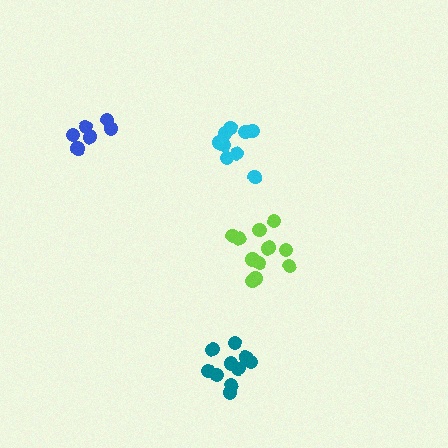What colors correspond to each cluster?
The clusters are colored: teal, cyan, lime, blue.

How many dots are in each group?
Group 1: 11 dots, Group 2: 9 dots, Group 3: 11 dots, Group 4: 6 dots (37 total).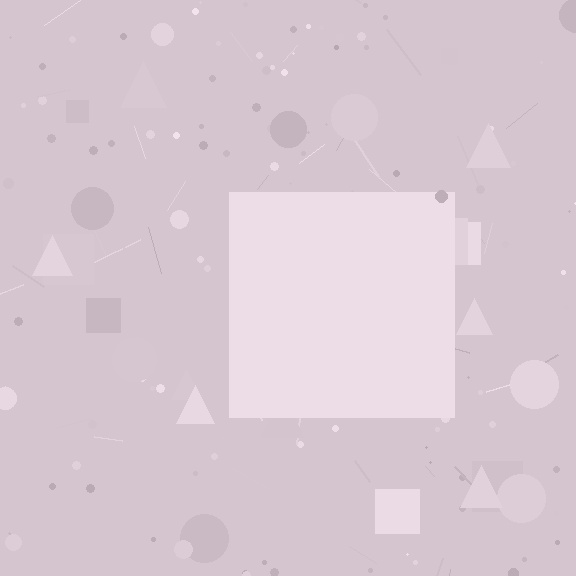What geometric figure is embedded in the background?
A square is embedded in the background.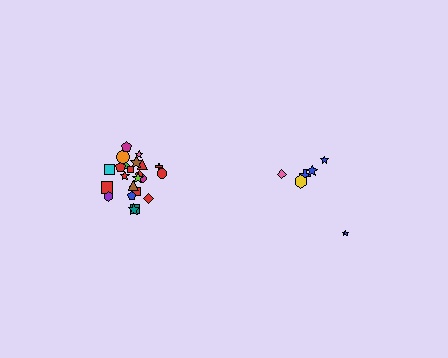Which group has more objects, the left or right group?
The left group.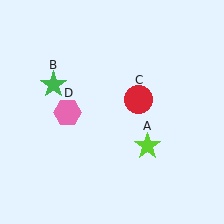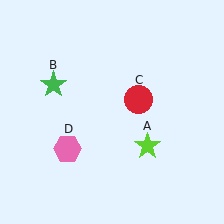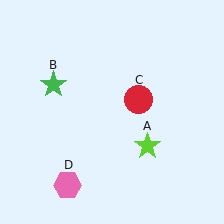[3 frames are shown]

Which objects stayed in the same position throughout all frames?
Lime star (object A) and green star (object B) and red circle (object C) remained stationary.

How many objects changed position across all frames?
1 object changed position: pink hexagon (object D).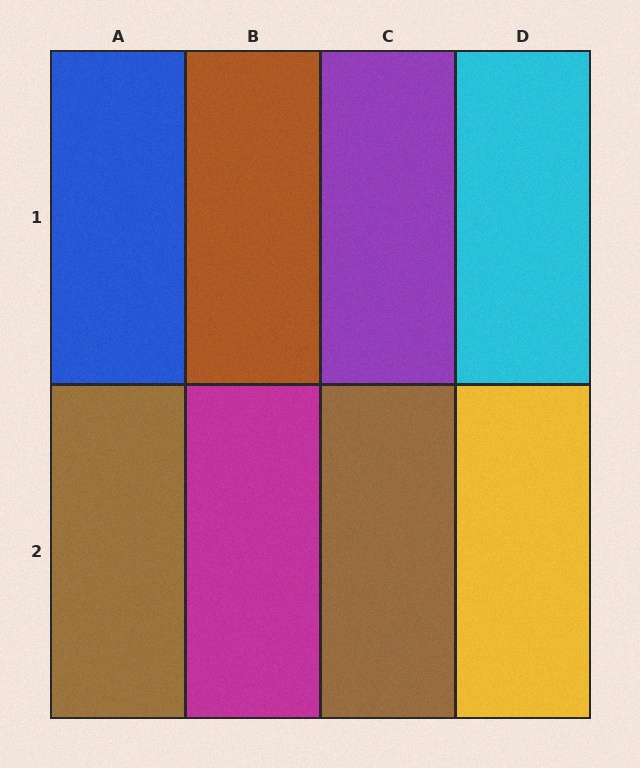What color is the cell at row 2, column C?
Brown.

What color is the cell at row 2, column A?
Brown.